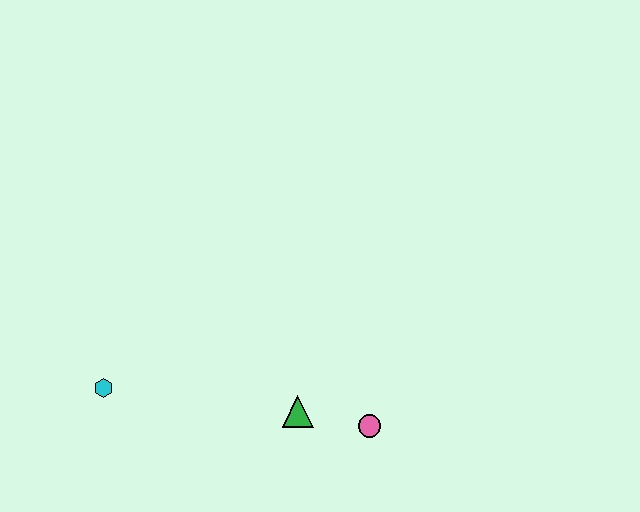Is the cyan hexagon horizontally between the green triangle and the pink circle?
No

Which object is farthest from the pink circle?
The cyan hexagon is farthest from the pink circle.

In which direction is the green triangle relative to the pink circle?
The green triangle is to the left of the pink circle.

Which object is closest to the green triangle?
The pink circle is closest to the green triangle.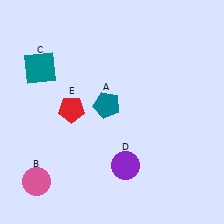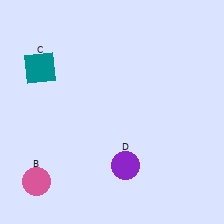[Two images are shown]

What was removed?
The red pentagon (E), the teal pentagon (A) were removed in Image 2.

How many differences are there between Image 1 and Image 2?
There are 2 differences between the two images.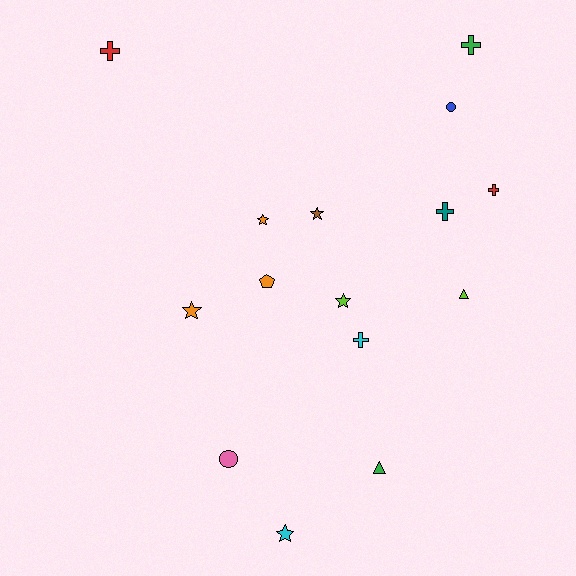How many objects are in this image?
There are 15 objects.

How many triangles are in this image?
There are 2 triangles.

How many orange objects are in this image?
There are 3 orange objects.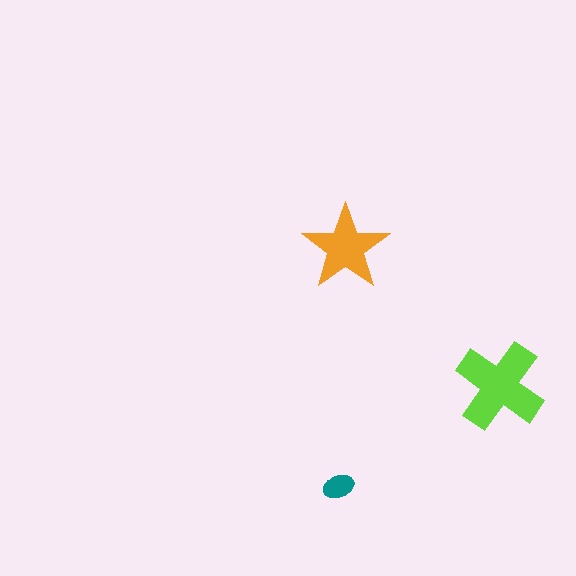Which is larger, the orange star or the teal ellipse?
The orange star.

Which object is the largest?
The lime cross.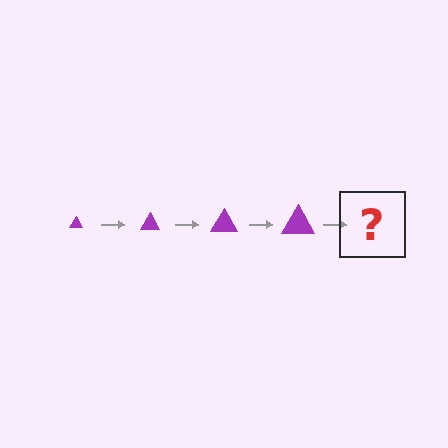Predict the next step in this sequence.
The next step is a purple triangle, larger than the previous one.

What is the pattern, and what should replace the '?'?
The pattern is that the triangle gets progressively larger each step. The '?' should be a purple triangle, larger than the previous one.